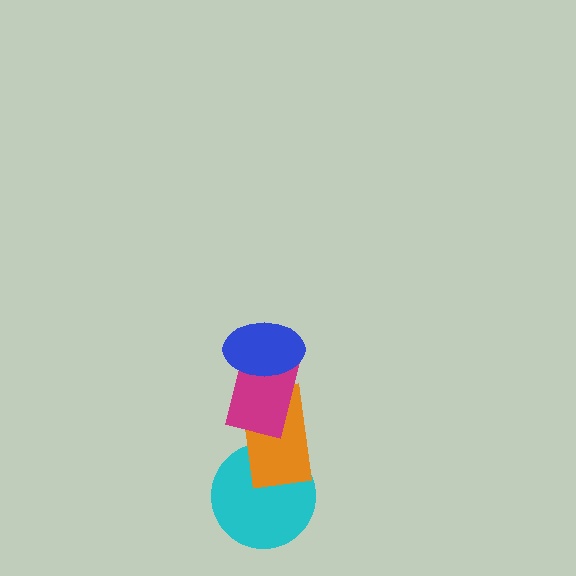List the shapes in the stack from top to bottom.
From top to bottom: the blue ellipse, the magenta rectangle, the orange rectangle, the cyan circle.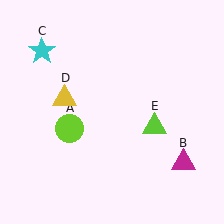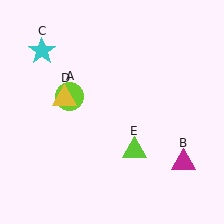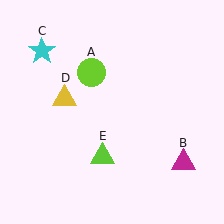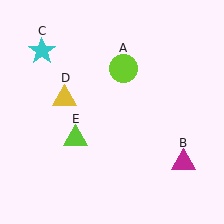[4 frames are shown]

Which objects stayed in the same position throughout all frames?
Magenta triangle (object B) and cyan star (object C) and yellow triangle (object D) remained stationary.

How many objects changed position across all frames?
2 objects changed position: lime circle (object A), lime triangle (object E).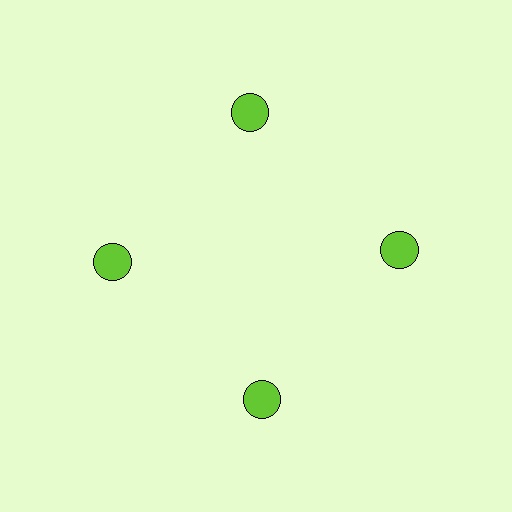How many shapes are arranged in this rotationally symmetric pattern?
There are 4 shapes, arranged in 4 groups of 1.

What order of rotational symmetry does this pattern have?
This pattern has 4-fold rotational symmetry.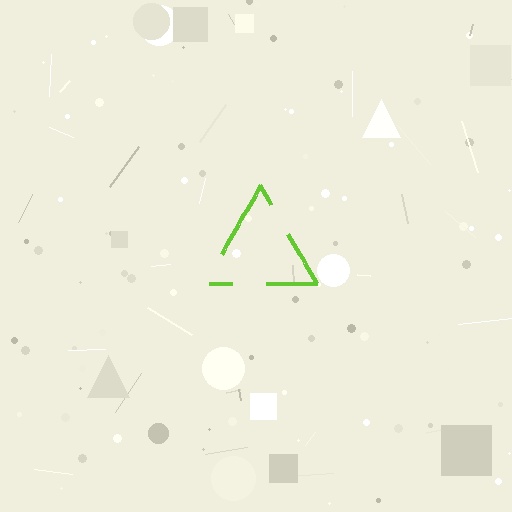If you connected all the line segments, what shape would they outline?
They would outline a triangle.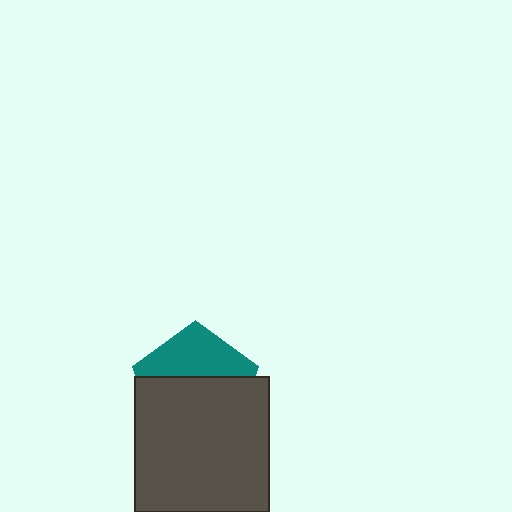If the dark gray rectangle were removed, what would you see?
You would see the complete teal pentagon.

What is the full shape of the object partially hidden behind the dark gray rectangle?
The partially hidden object is a teal pentagon.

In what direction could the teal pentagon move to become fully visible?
The teal pentagon could move up. That would shift it out from behind the dark gray rectangle entirely.